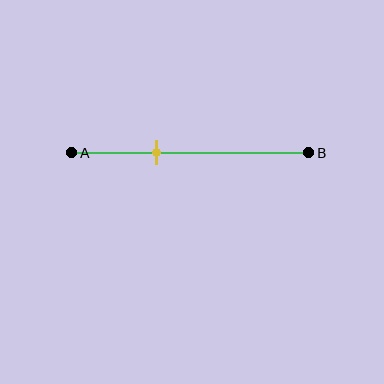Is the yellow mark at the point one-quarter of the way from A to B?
No, the mark is at about 35% from A, not at the 25% one-quarter point.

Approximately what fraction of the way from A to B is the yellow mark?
The yellow mark is approximately 35% of the way from A to B.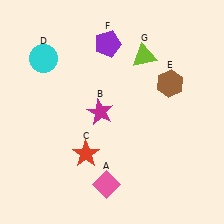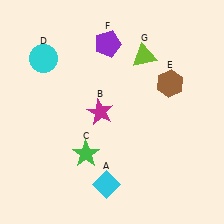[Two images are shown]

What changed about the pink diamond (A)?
In Image 1, A is pink. In Image 2, it changed to cyan.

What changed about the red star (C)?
In Image 1, C is red. In Image 2, it changed to green.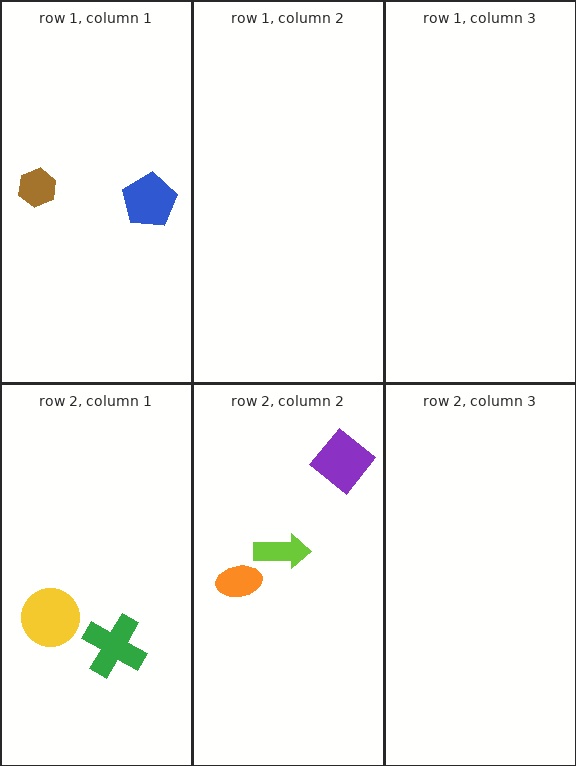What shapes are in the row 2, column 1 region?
The green cross, the yellow circle.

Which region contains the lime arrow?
The row 2, column 2 region.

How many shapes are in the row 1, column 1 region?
2.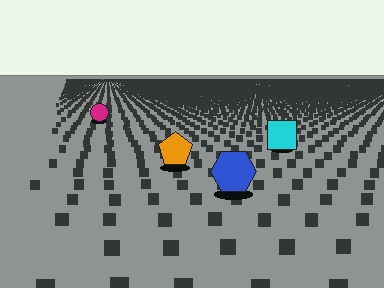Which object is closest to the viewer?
The blue hexagon is closest. The texture marks near it are larger and more spread out.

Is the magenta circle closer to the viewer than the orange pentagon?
No. The orange pentagon is closer — you can tell from the texture gradient: the ground texture is coarser near it.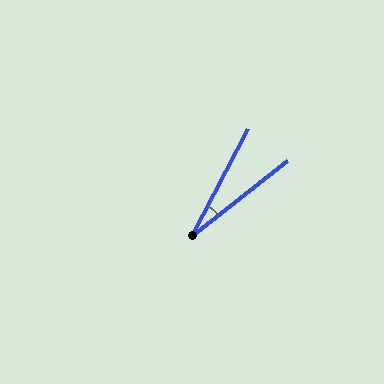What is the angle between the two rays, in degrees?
Approximately 24 degrees.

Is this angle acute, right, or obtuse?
It is acute.